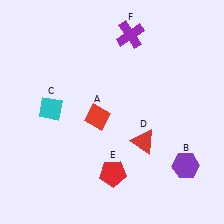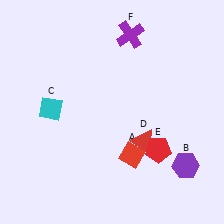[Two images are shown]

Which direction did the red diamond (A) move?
The red diamond (A) moved down.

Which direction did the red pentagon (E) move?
The red pentagon (E) moved right.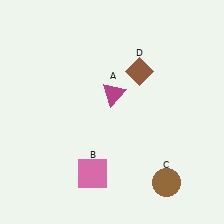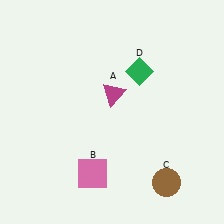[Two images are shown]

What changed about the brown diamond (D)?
In Image 1, D is brown. In Image 2, it changed to green.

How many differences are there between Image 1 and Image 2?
There is 1 difference between the two images.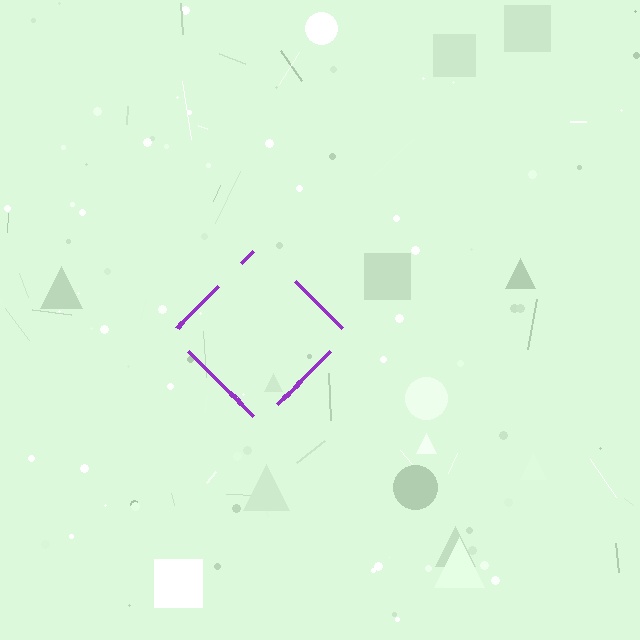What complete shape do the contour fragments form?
The contour fragments form a diamond.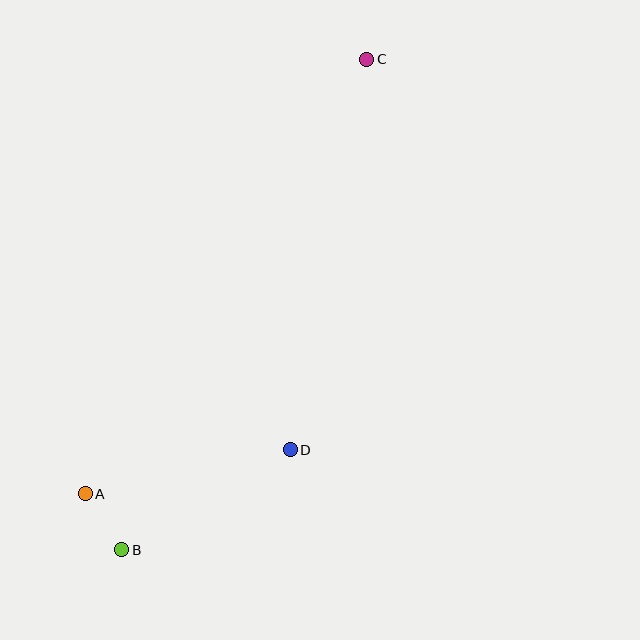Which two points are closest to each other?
Points A and B are closest to each other.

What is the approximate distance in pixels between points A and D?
The distance between A and D is approximately 210 pixels.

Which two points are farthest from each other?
Points B and C are farthest from each other.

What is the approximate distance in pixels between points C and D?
The distance between C and D is approximately 398 pixels.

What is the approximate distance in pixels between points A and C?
The distance between A and C is approximately 518 pixels.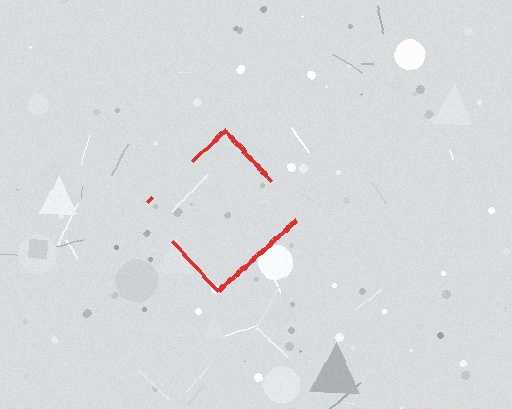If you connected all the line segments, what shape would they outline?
They would outline a diamond.